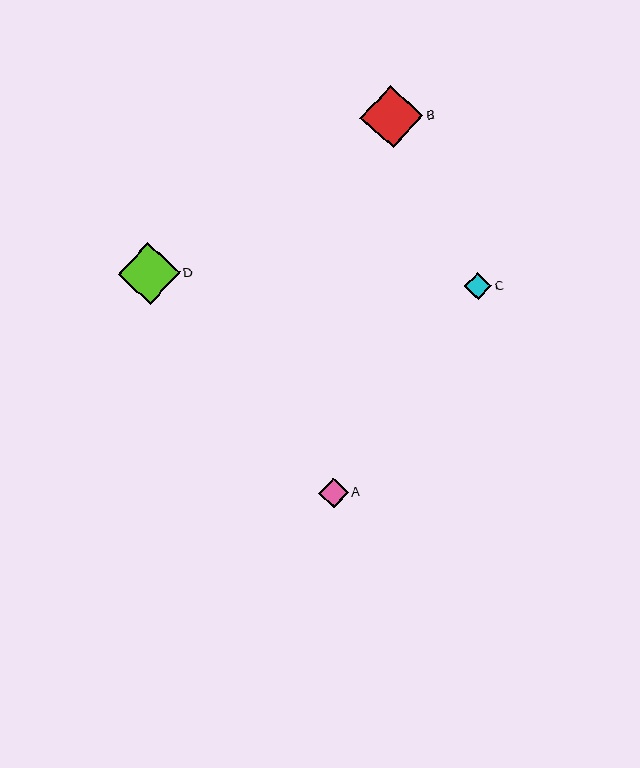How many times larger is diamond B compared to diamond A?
Diamond B is approximately 2.1 times the size of diamond A.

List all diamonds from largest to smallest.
From largest to smallest: B, D, A, C.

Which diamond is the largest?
Diamond B is the largest with a size of approximately 63 pixels.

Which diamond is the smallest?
Diamond C is the smallest with a size of approximately 27 pixels.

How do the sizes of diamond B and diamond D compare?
Diamond B and diamond D are approximately the same size.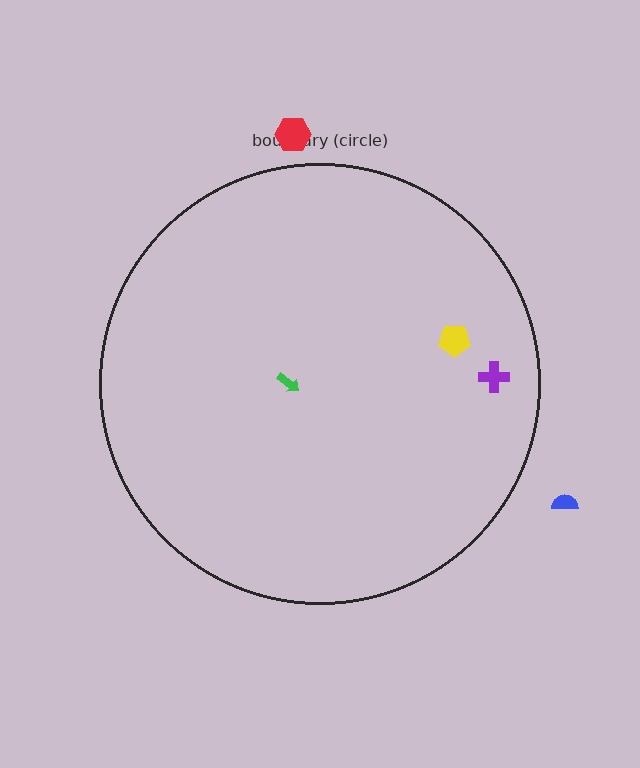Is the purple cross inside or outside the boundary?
Inside.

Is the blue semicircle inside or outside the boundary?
Outside.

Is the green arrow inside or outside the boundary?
Inside.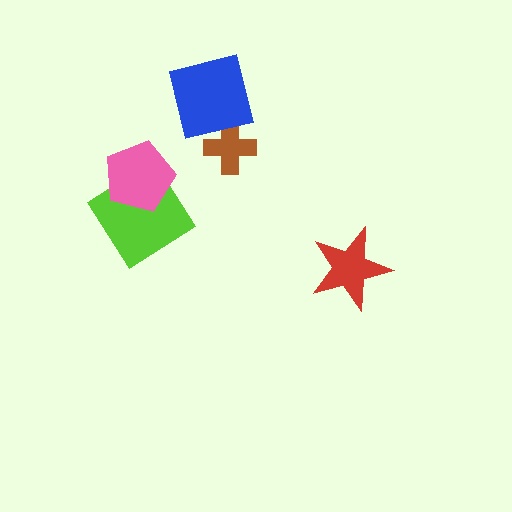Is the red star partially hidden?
No, no other shape covers it.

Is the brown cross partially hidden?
Yes, it is partially covered by another shape.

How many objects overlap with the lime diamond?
1 object overlaps with the lime diamond.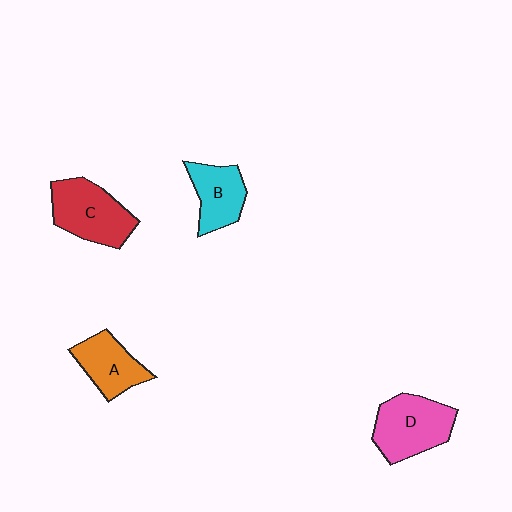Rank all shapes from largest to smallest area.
From largest to smallest: D (pink), C (red), A (orange), B (cyan).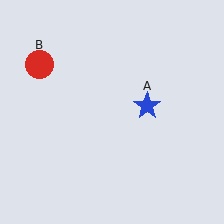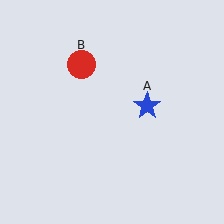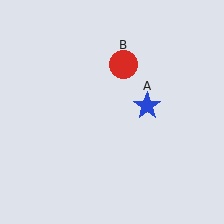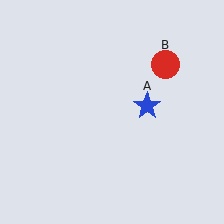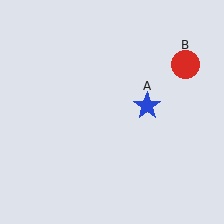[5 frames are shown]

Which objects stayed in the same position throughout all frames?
Blue star (object A) remained stationary.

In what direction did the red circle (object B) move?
The red circle (object B) moved right.